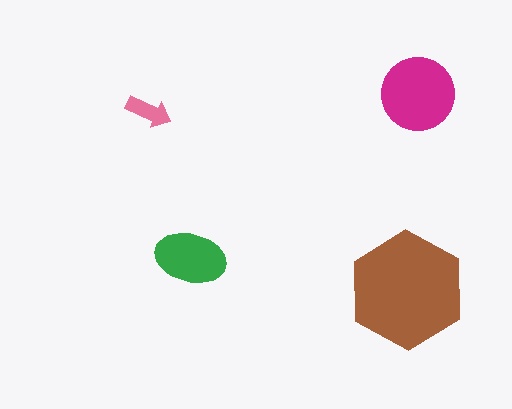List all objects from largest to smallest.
The brown hexagon, the magenta circle, the green ellipse, the pink arrow.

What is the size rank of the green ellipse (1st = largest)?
3rd.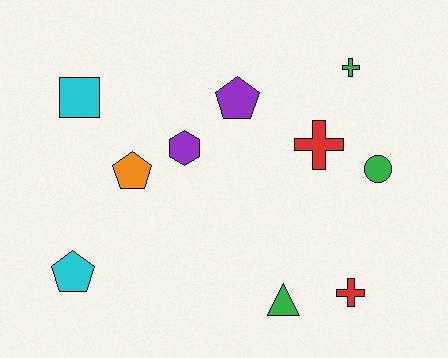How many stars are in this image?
There are no stars.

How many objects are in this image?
There are 10 objects.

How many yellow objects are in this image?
There are no yellow objects.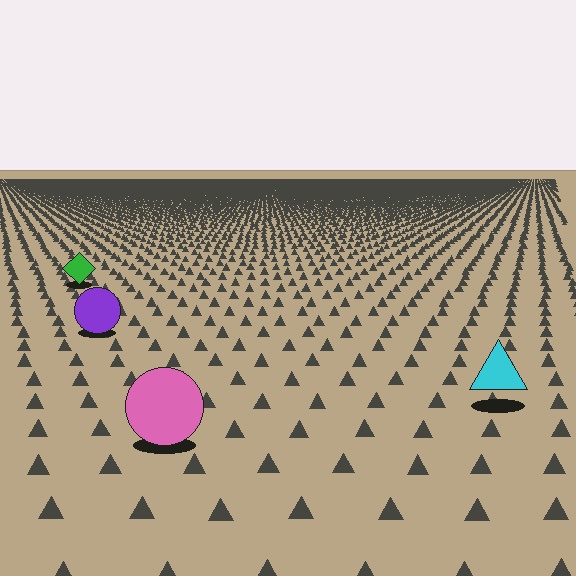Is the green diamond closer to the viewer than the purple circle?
No. The purple circle is closer — you can tell from the texture gradient: the ground texture is coarser near it.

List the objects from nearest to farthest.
From nearest to farthest: the pink circle, the cyan triangle, the purple circle, the green diamond.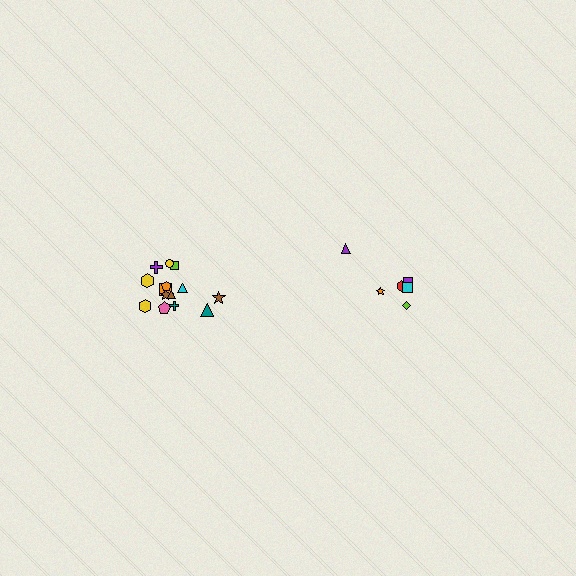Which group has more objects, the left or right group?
The left group.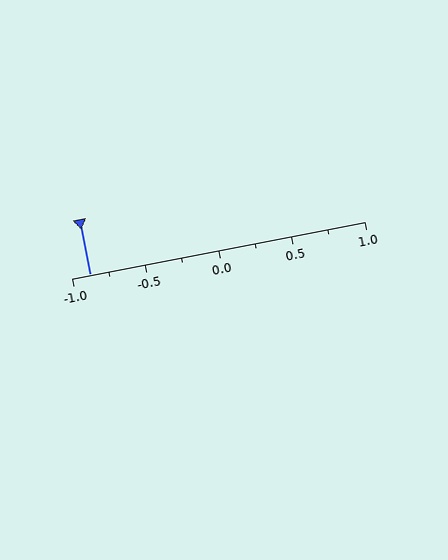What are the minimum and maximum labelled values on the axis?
The axis runs from -1.0 to 1.0.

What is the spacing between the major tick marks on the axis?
The major ticks are spaced 0.5 apart.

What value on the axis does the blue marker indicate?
The marker indicates approximately -0.88.